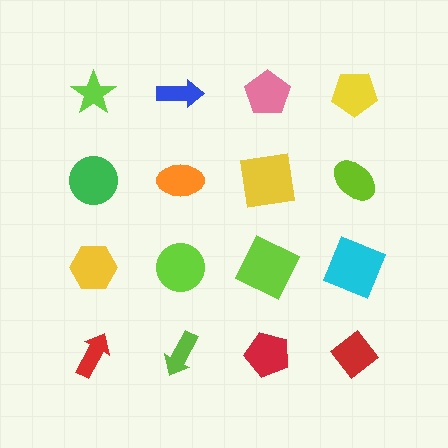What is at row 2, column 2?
An orange ellipse.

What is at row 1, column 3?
A pink pentagon.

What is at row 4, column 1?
A red arrow.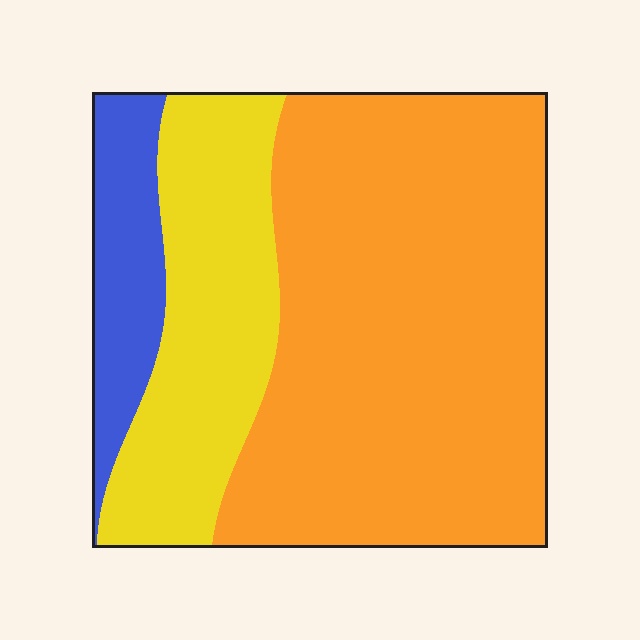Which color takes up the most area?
Orange, at roughly 65%.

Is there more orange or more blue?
Orange.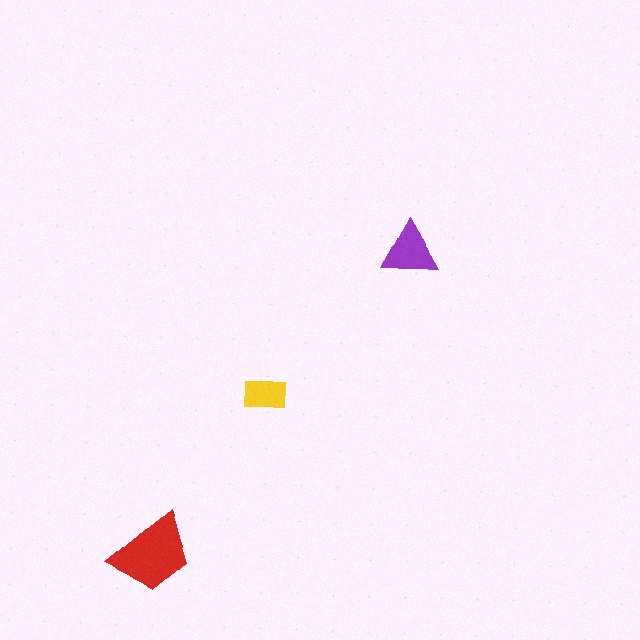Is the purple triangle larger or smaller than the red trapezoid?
Smaller.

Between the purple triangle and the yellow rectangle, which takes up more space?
The purple triangle.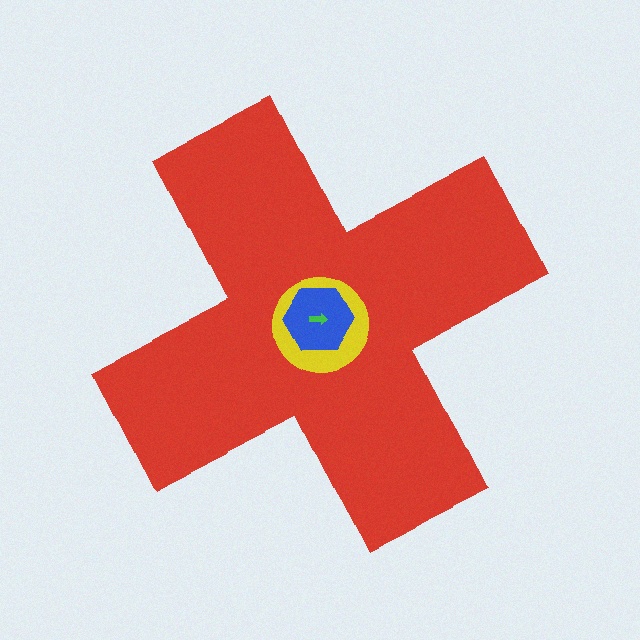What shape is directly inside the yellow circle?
The blue hexagon.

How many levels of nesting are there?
4.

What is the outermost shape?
The red cross.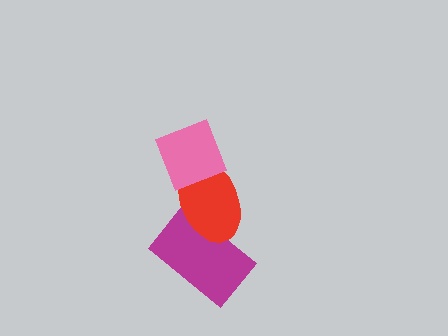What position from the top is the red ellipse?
The red ellipse is 2nd from the top.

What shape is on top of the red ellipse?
The pink diamond is on top of the red ellipse.